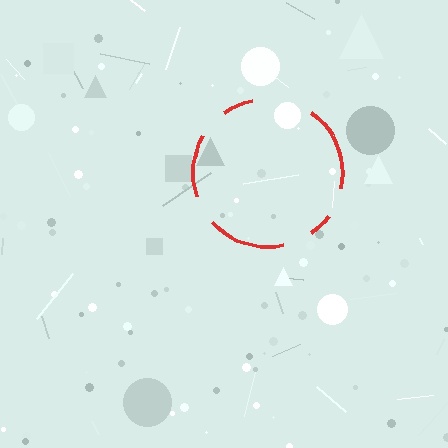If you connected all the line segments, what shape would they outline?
They would outline a circle.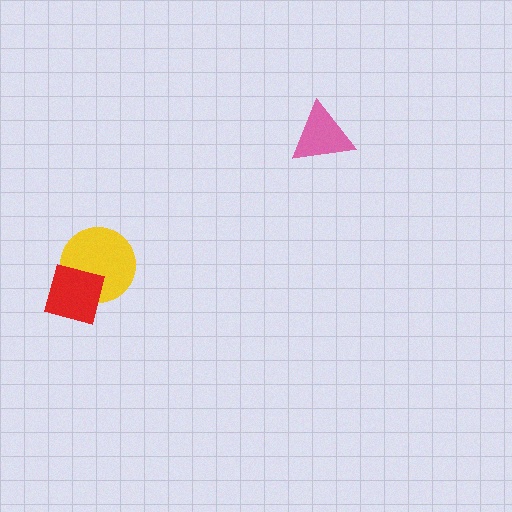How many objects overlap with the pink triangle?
0 objects overlap with the pink triangle.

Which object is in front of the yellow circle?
The red square is in front of the yellow circle.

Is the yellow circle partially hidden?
Yes, it is partially covered by another shape.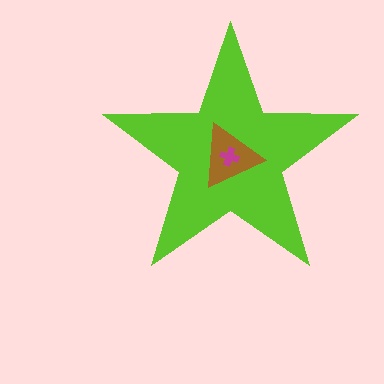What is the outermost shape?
The lime star.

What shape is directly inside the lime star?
The brown triangle.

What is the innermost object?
The magenta cross.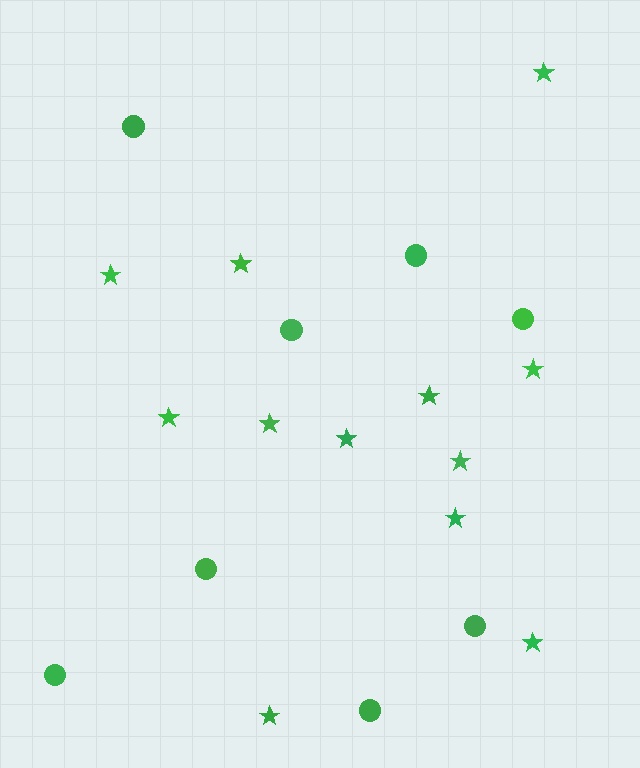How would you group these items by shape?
There are 2 groups: one group of stars (12) and one group of circles (8).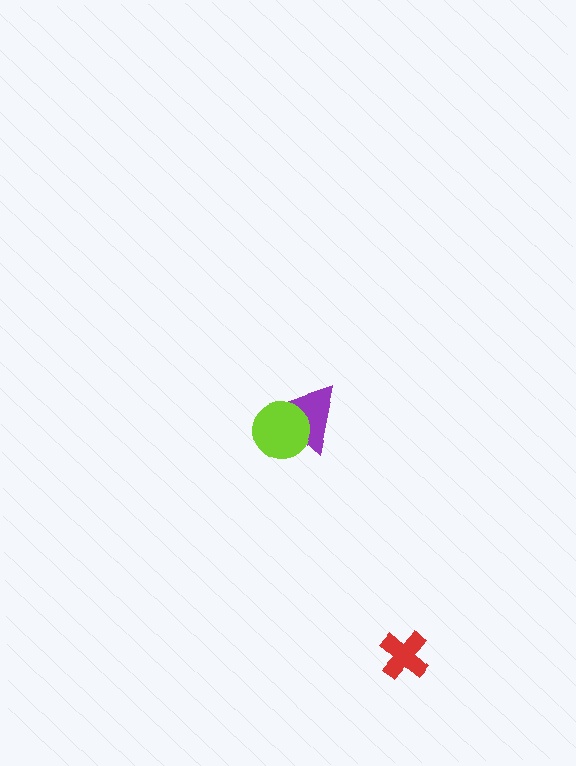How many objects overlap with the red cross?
0 objects overlap with the red cross.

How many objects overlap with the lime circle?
1 object overlaps with the lime circle.